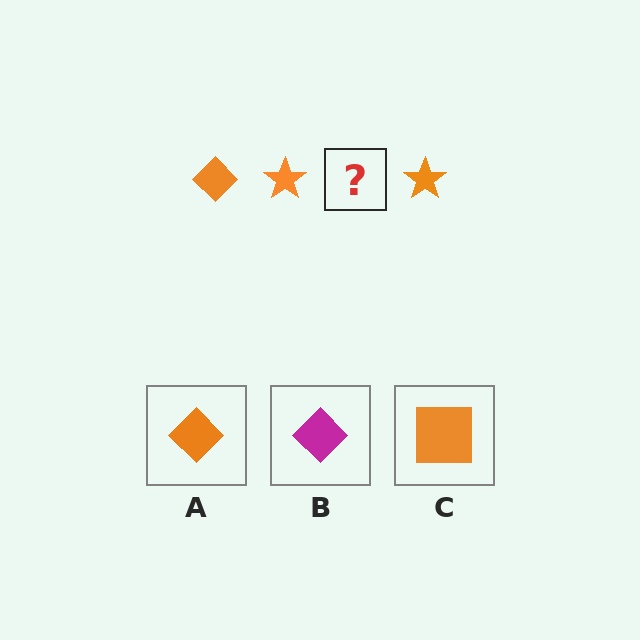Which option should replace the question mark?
Option A.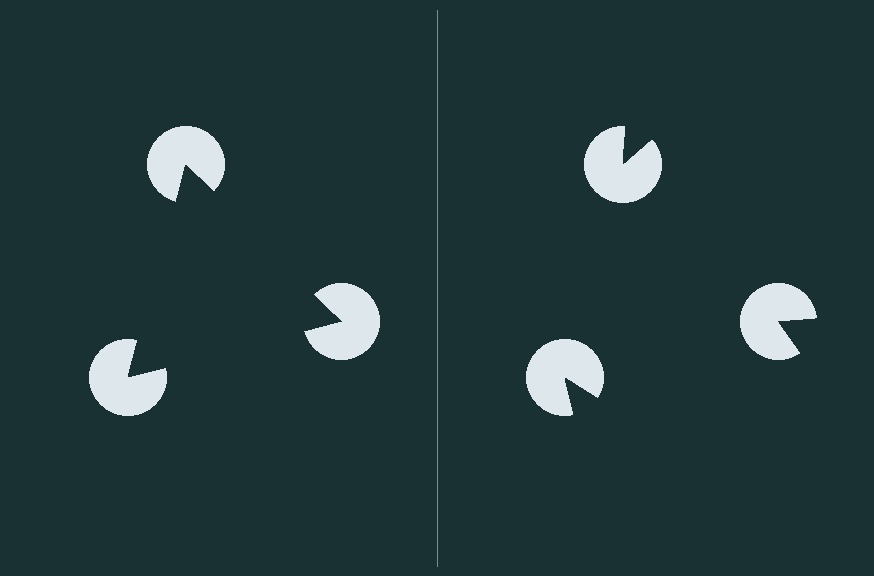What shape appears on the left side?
An illusory triangle.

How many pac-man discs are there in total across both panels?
6 — 3 on each side.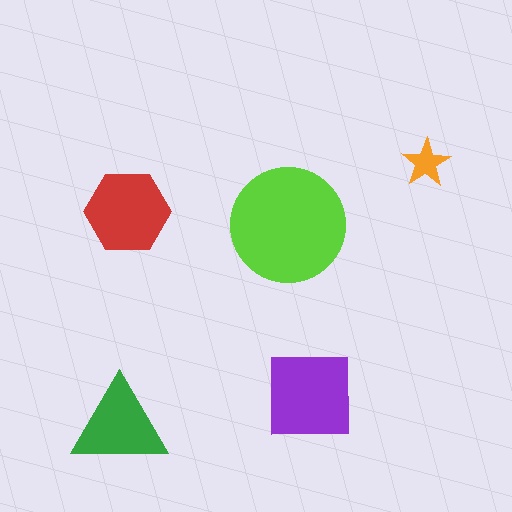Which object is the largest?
The lime circle.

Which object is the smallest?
The orange star.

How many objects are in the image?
There are 5 objects in the image.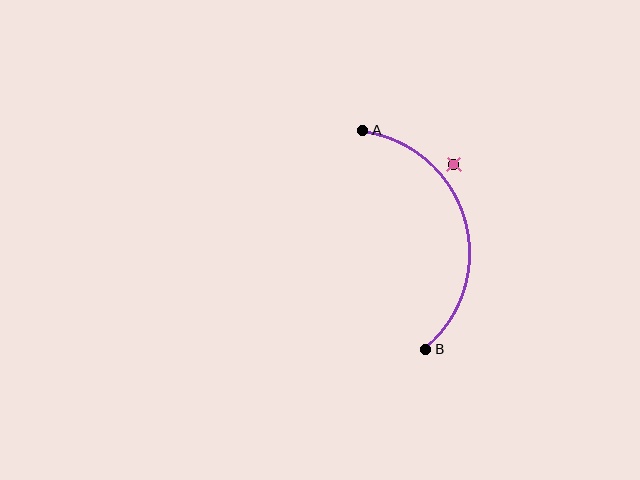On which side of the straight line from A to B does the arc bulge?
The arc bulges to the right of the straight line connecting A and B.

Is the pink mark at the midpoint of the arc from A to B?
No — the pink mark does not lie on the arc at all. It sits slightly outside the curve.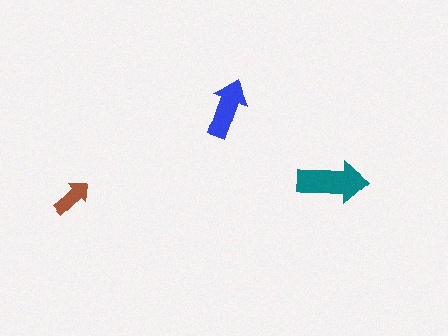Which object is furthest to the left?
The brown arrow is leftmost.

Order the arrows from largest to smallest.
the teal one, the blue one, the brown one.